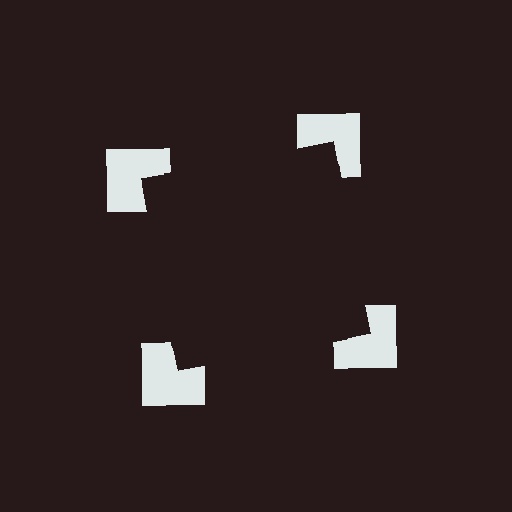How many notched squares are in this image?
There are 4 — one at each vertex of the illusory square.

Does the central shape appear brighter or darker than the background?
It typically appears slightly darker than the background, even though no actual brightness change is drawn.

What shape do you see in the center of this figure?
An illusory square — its edges are inferred from the aligned wedge cuts in the notched squares, not physically drawn.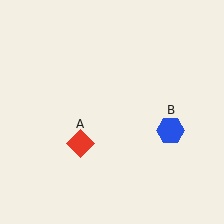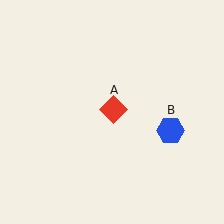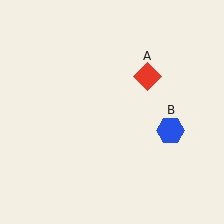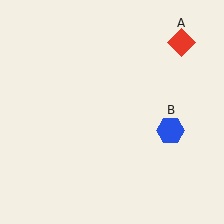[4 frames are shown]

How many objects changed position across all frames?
1 object changed position: red diamond (object A).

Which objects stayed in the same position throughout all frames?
Blue hexagon (object B) remained stationary.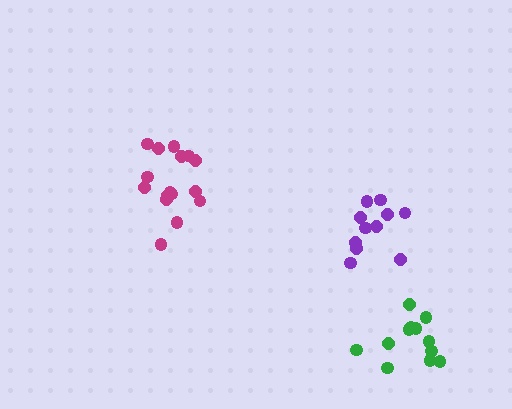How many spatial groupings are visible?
There are 3 spatial groupings.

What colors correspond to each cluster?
The clusters are colored: purple, green, magenta.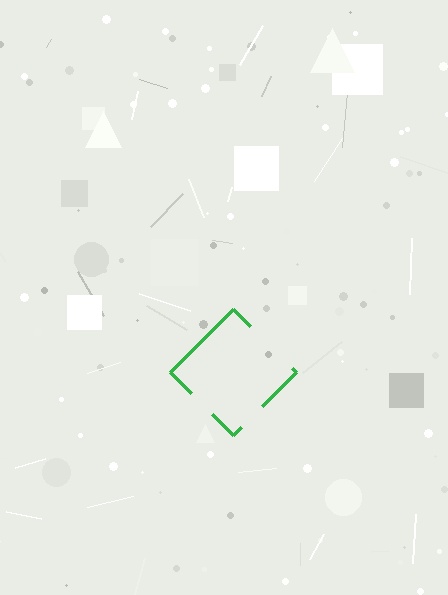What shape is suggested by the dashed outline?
The dashed outline suggests a diamond.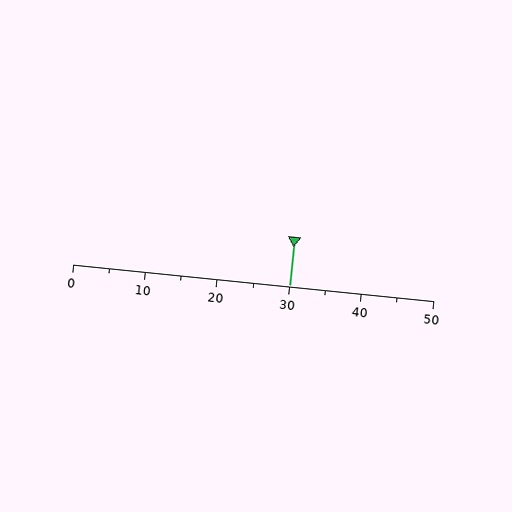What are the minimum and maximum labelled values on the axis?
The axis runs from 0 to 50.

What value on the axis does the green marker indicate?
The marker indicates approximately 30.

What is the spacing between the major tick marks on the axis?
The major ticks are spaced 10 apart.